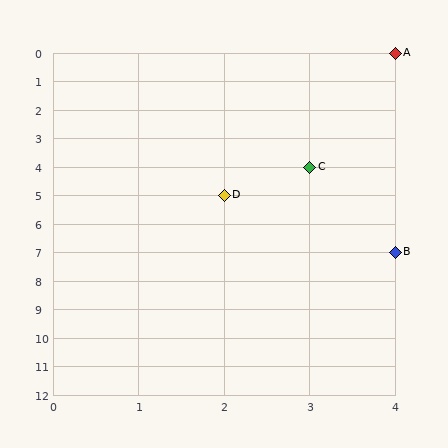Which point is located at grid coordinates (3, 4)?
Point C is at (3, 4).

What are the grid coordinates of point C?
Point C is at grid coordinates (3, 4).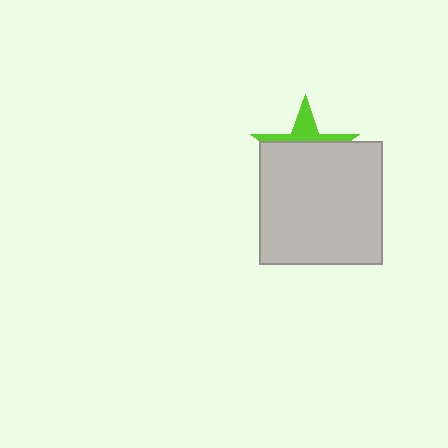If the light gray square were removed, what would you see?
You would see the complete lime star.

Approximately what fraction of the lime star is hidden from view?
Roughly 65% of the lime star is hidden behind the light gray square.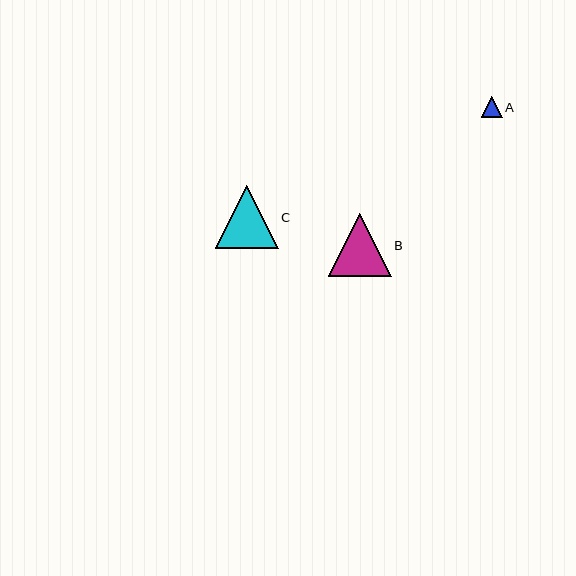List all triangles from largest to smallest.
From largest to smallest: C, B, A.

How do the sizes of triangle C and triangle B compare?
Triangle C and triangle B are approximately the same size.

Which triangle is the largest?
Triangle C is the largest with a size of approximately 63 pixels.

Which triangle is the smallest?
Triangle A is the smallest with a size of approximately 21 pixels.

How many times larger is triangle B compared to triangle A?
Triangle B is approximately 2.9 times the size of triangle A.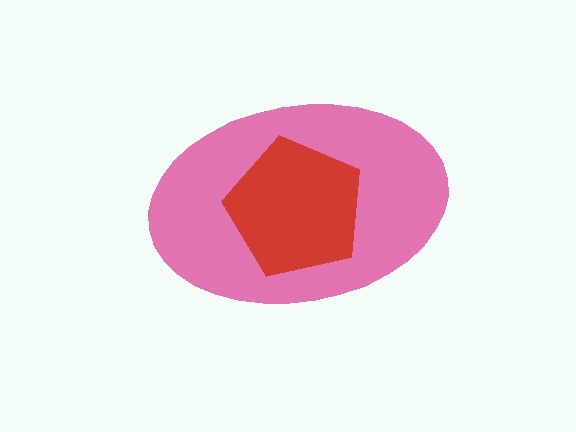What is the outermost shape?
The pink ellipse.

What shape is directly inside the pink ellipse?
The red pentagon.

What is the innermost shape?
The red pentagon.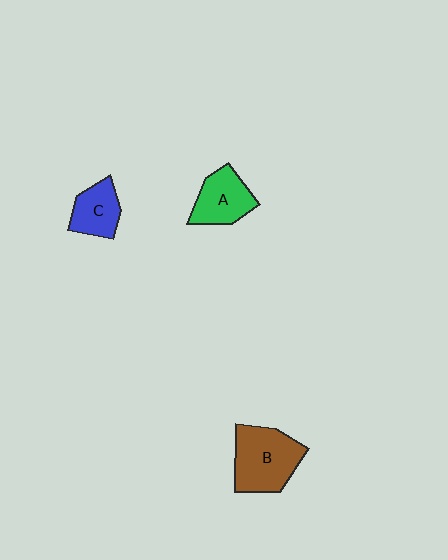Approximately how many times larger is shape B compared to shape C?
Approximately 1.7 times.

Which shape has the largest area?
Shape B (brown).